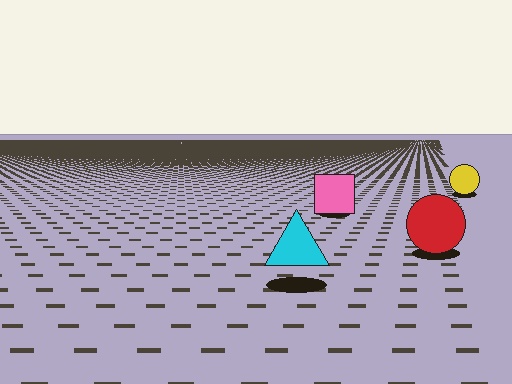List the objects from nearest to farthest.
From nearest to farthest: the cyan triangle, the red circle, the pink square, the yellow circle.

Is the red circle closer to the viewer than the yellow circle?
Yes. The red circle is closer — you can tell from the texture gradient: the ground texture is coarser near it.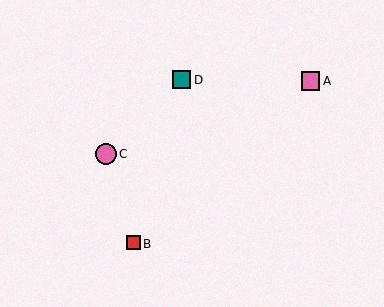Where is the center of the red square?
The center of the red square is at (133, 243).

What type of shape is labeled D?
Shape D is a teal square.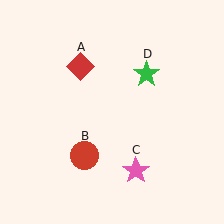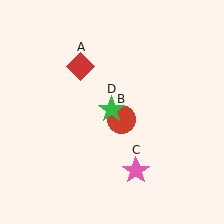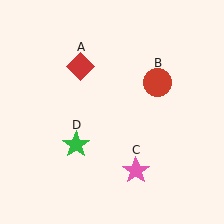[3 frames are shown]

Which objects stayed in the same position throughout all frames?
Red diamond (object A) and pink star (object C) remained stationary.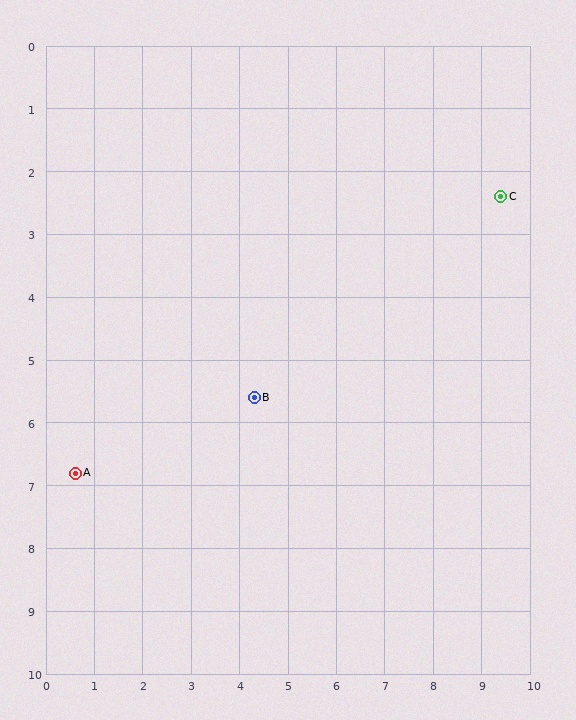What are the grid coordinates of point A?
Point A is at approximately (0.6, 6.8).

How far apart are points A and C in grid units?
Points A and C are about 9.8 grid units apart.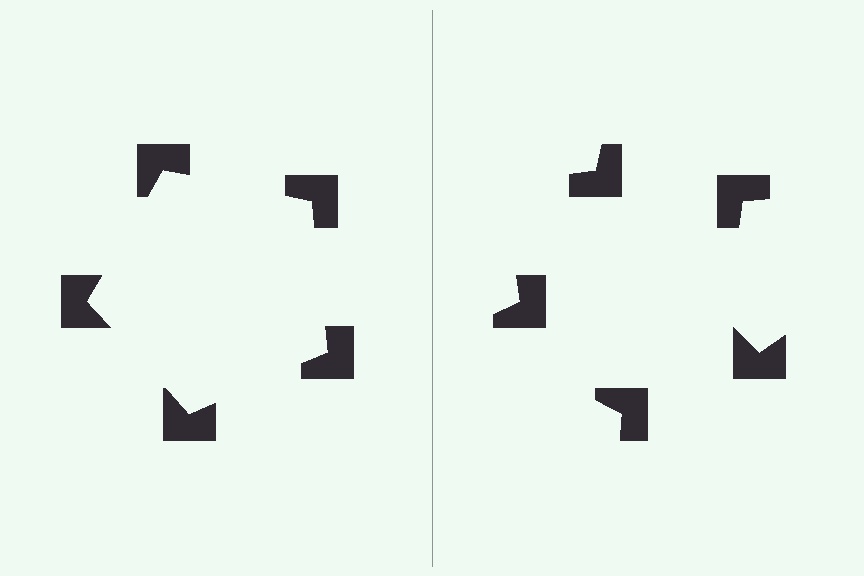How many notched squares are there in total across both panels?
10 — 5 on each side.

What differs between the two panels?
The notched squares are positioned identically on both sides; only the wedge orientations differ. On the left they align to a pentagon; on the right they are misaligned.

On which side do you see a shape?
An illusory pentagon appears on the left side. On the right side the wedge cuts are rotated, so no coherent shape forms.